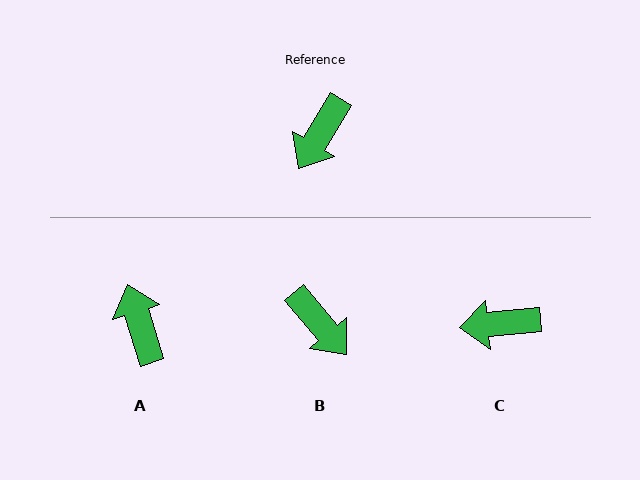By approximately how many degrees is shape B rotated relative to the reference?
Approximately 71 degrees counter-clockwise.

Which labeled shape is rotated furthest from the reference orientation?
A, about 132 degrees away.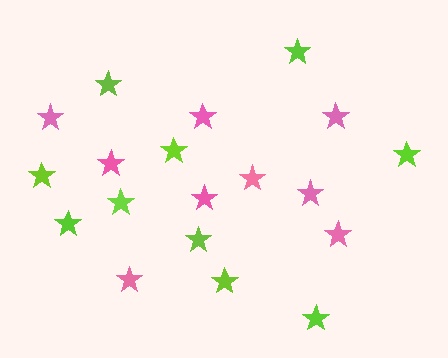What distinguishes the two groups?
There are 2 groups: one group of lime stars (10) and one group of pink stars (9).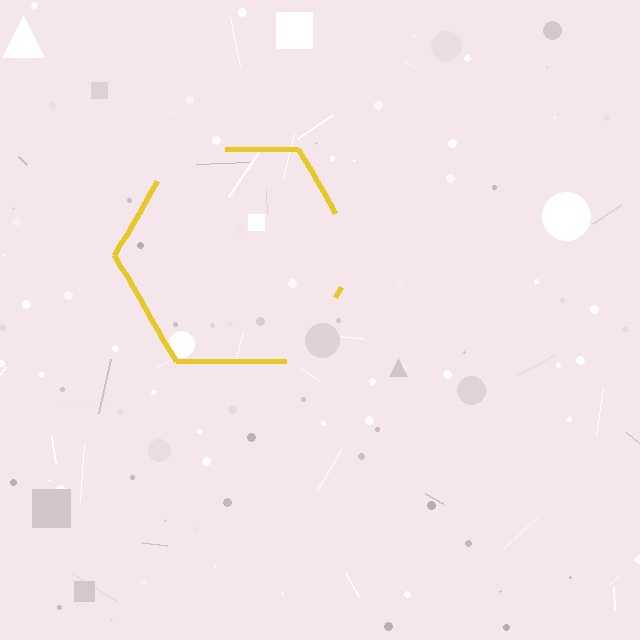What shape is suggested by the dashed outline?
The dashed outline suggests a hexagon.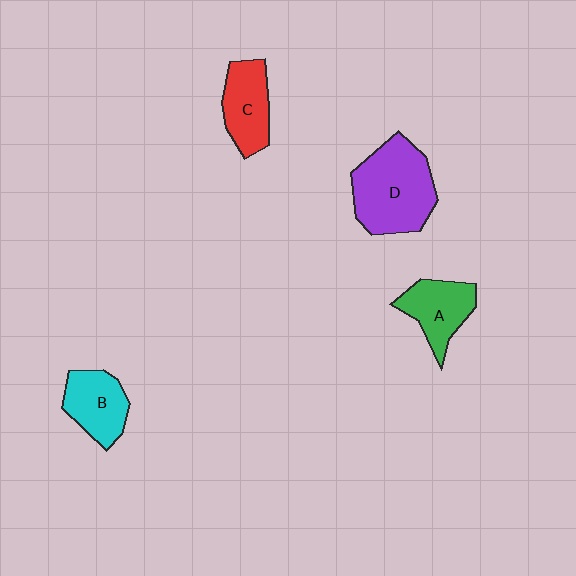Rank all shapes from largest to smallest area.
From largest to smallest: D (purple), C (red), A (green), B (cyan).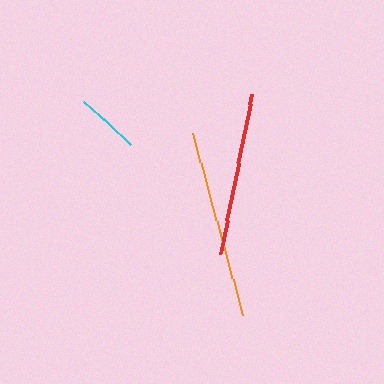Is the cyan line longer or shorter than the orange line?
The orange line is longer than the cyan line.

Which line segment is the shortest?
The cyan line is the shortest at approximately 64 pixels.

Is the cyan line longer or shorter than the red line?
The red line is longer than the cyan line.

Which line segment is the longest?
The orange line is the longest at approximately 189 pixels.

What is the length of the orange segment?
The orange segment is approximately 189 pixels long.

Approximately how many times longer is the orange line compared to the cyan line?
The orange line is approximately 2.9 times the length of the cyan line.